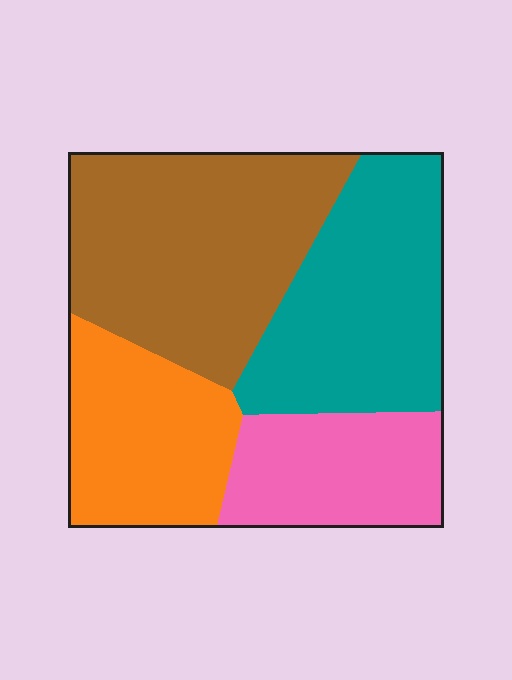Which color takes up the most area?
Brown, at roughly 35%.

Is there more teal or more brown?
Brown.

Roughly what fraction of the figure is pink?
Pink covers about 15% of the figure.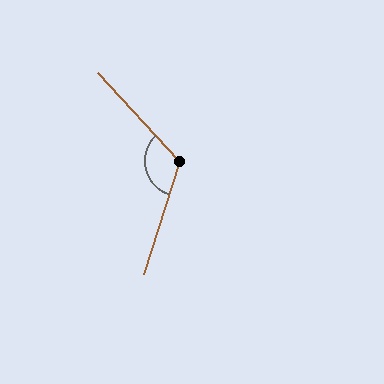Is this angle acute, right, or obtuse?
It is obtuse.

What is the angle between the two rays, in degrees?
Approximately 120 degrees.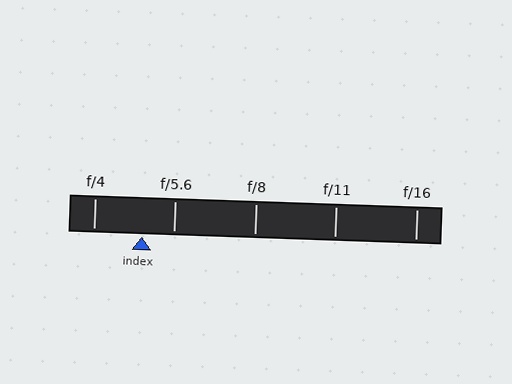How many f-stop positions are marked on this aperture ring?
There are 5 f-stop positions marked.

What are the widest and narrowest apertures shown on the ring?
The widest aperture shown is f/4 and the narrowest is f/16.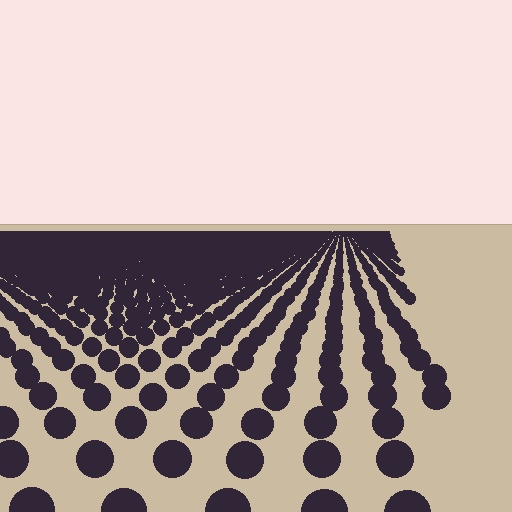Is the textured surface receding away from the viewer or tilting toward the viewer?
The surface is receding away from the viewer. Texture elements get smaller and denser toward the top.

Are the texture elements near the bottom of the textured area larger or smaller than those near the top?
Larger. Near the bottom, elements are closer to the viewer and appear at a bigger on-screen size.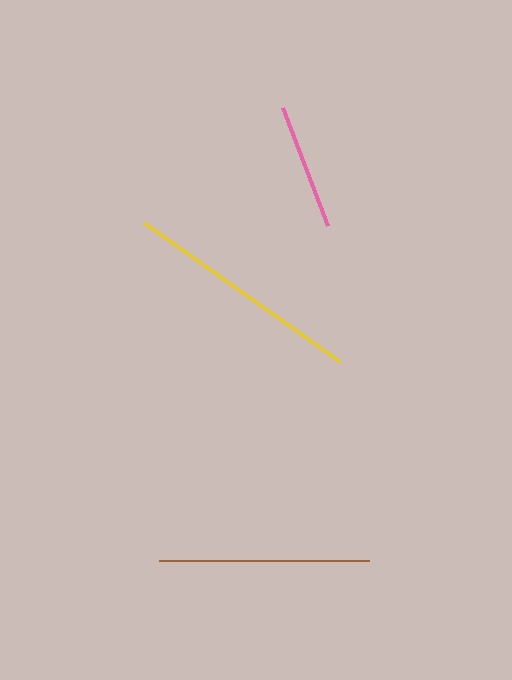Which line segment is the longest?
The yellow line is the longest at approximately 241 pixels.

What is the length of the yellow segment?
The yellow segment is approximately 241 pixels long.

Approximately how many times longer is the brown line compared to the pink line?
The brown line is approximately 1.7 times the length of the pink line.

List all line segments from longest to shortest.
From longest to shortest: yellow, brown, pink.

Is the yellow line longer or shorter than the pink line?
The yellow line is longer than the pink line.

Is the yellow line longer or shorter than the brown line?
The yellow line is longer than the brown line.